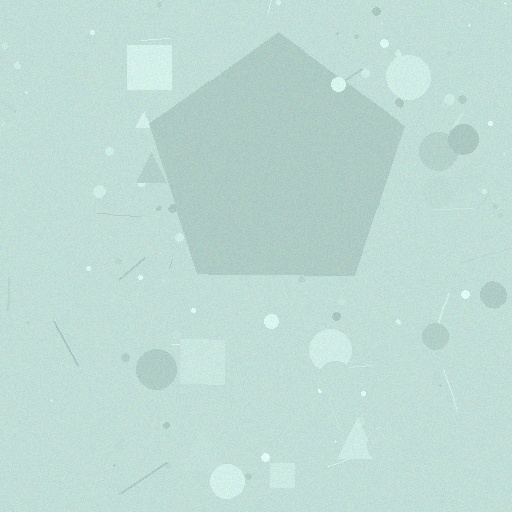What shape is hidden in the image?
A pentagon is hidden in the image.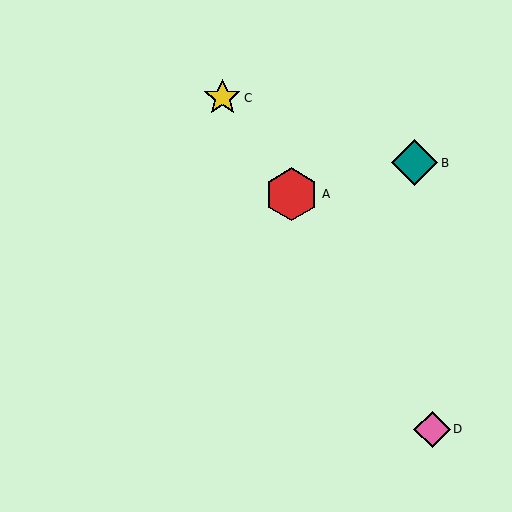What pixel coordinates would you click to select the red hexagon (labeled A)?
Click at (292, 194) to select the red hexagon A.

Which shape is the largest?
The red hexagon (labeled A) is the largest.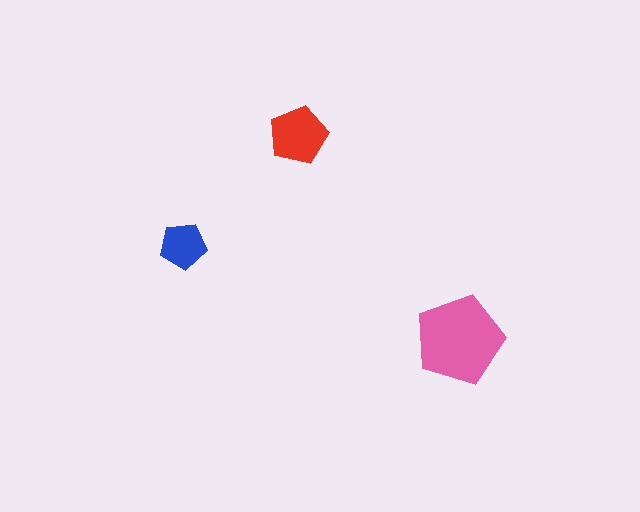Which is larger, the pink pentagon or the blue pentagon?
The pink one.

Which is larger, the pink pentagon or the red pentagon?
The pink one.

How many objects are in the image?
There are 3 objects in the image.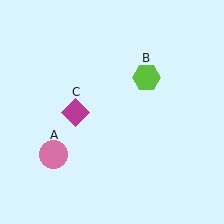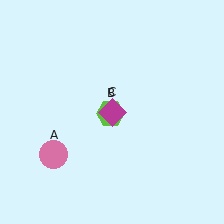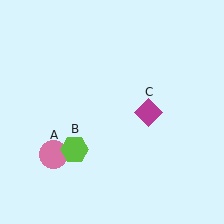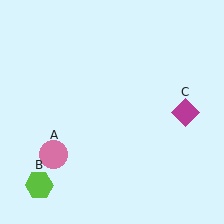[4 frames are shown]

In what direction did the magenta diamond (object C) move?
The magenta diamond (object C) moved right.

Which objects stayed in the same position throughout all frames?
Pink circle (object A) remained stationary.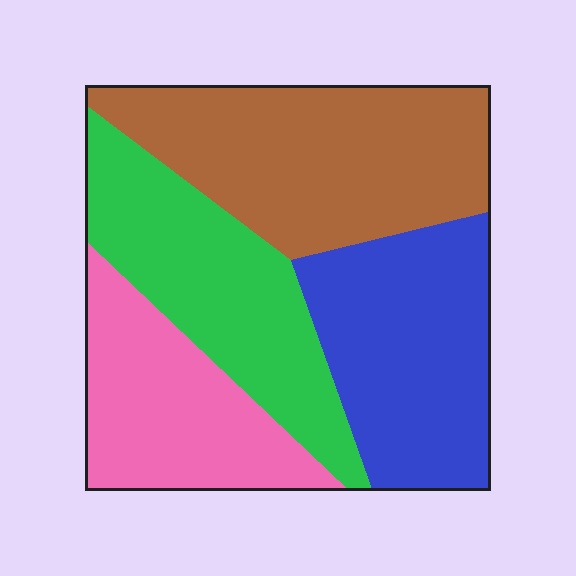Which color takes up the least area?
Pink, at roughly 20%.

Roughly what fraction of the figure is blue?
Blue covers 25% of the figure.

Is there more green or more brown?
Brown.